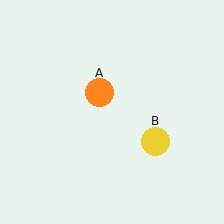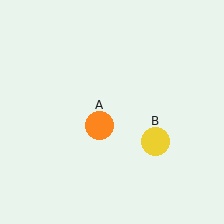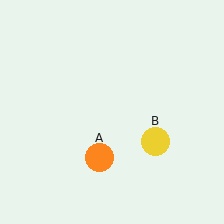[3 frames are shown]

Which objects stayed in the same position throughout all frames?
Yellow circle (object B) remained stationary.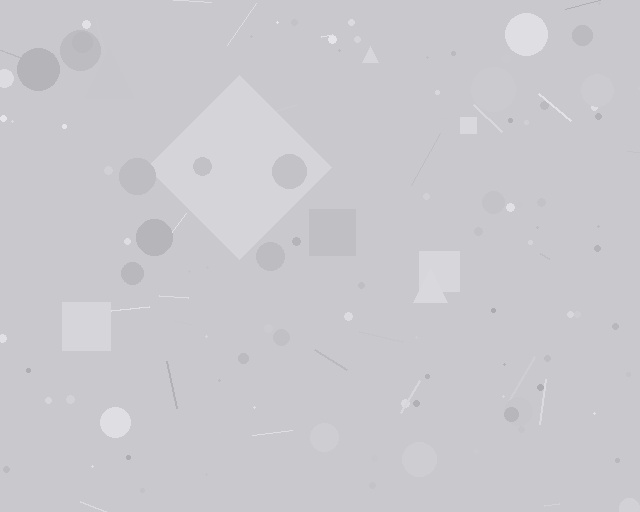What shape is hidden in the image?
A diamond is hidden in the image.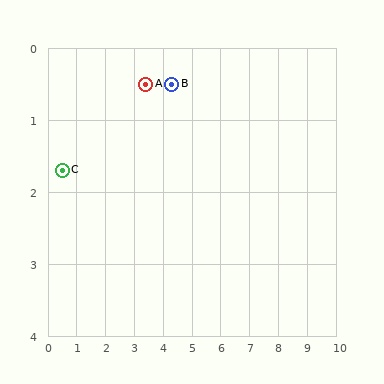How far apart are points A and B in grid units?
Points A and B are about 0.9 grid units apart.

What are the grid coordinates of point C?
Point C is at approximately (0.5, 1.7).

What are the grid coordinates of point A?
Point A is at approximately (3.4, 0.5).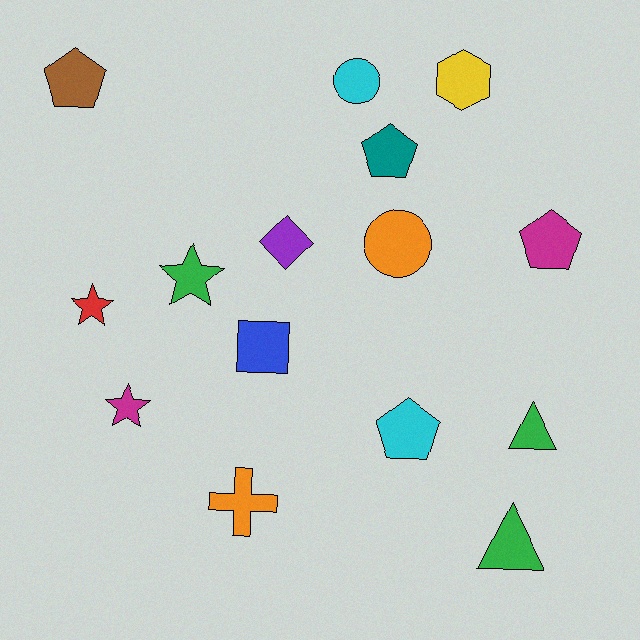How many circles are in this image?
There are 2 circles.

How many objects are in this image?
There are 15 objects.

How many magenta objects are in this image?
There are 2 magenta objects.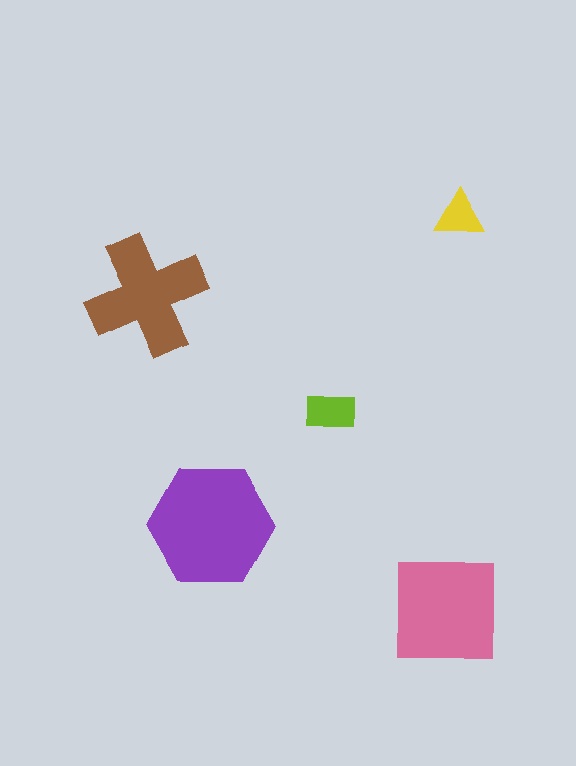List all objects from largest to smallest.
The purple hexagon, the pink square, the brown cross, the lime rectangle, the yellow triangle.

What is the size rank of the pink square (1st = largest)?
2nd.